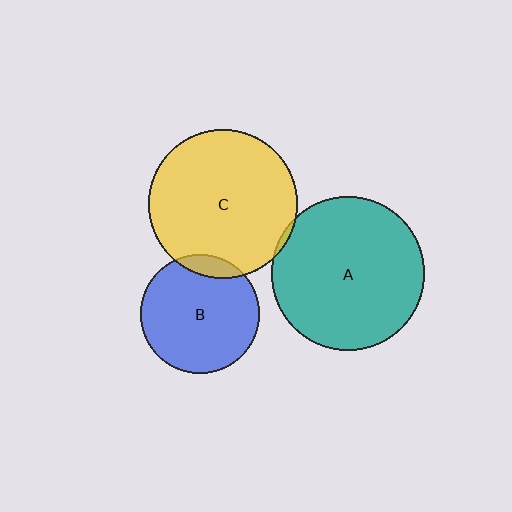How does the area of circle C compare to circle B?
Approximately 1.6 times.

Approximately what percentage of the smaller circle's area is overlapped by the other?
Approximately 10%.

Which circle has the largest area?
Circle A (teal).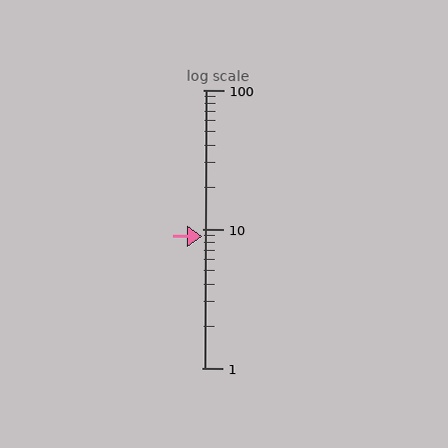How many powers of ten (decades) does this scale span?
The scale spans 2 decades, from 1 to 100.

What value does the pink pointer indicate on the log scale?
The pointer indicates approximately 8.9.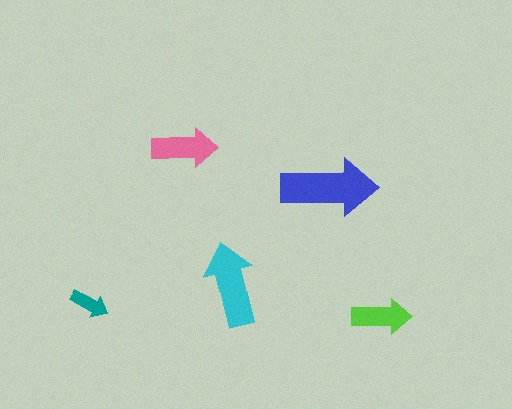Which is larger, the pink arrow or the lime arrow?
The pink one.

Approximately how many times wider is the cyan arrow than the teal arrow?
About 2 times wider.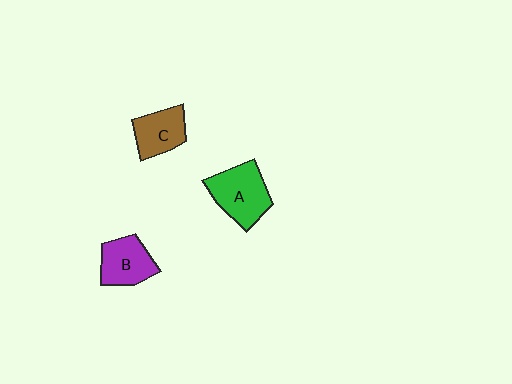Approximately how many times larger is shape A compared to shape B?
Approximately 1.2 times.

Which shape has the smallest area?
Shape C (brown).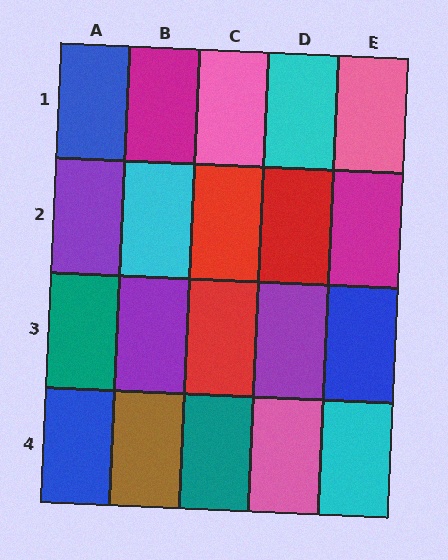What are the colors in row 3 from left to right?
Teal, purple, red, purple, blue.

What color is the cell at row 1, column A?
Blue.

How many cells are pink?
3 cells are pink.